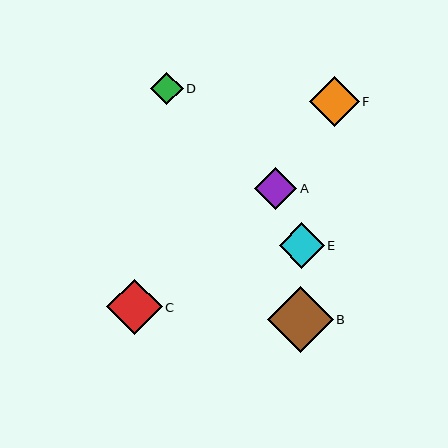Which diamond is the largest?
Diamond B is the largest with a size of approximately 66 pixels.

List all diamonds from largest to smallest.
From largest to smallest: B, C, F, E, A, D.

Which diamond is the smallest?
Diamond D is the smallest with a size of approximately 33 pixels.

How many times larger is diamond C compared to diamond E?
Diamond C is approximately 1.2 times the size of diamond E.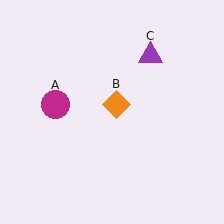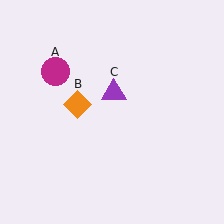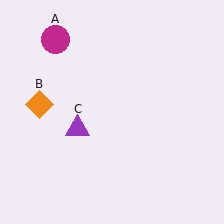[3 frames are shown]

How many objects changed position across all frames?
3 objects changed position: magenta circle (object A), orange diamond (object B), purple triangle (object C).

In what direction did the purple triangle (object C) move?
The purple triangle (object C) moved down and to the left.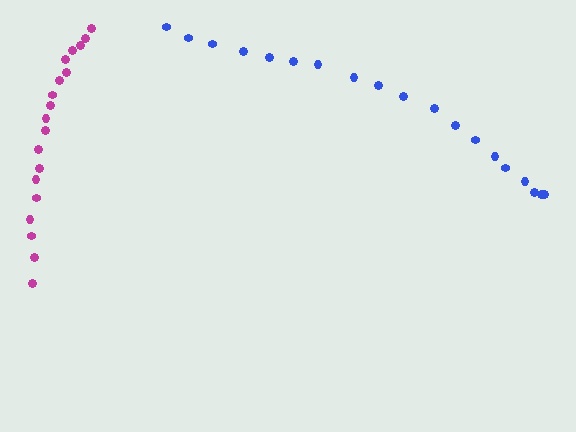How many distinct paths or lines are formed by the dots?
There are 2 distinct paths.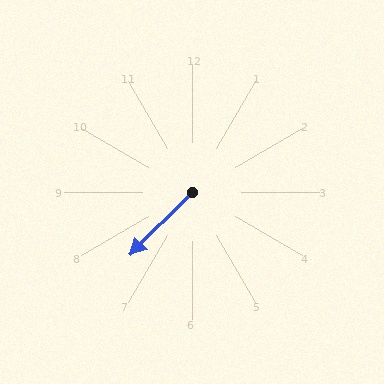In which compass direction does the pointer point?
Southwest.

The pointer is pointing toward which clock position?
Roughly 7 o'clock.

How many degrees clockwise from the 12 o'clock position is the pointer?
Approximately 225 degrees.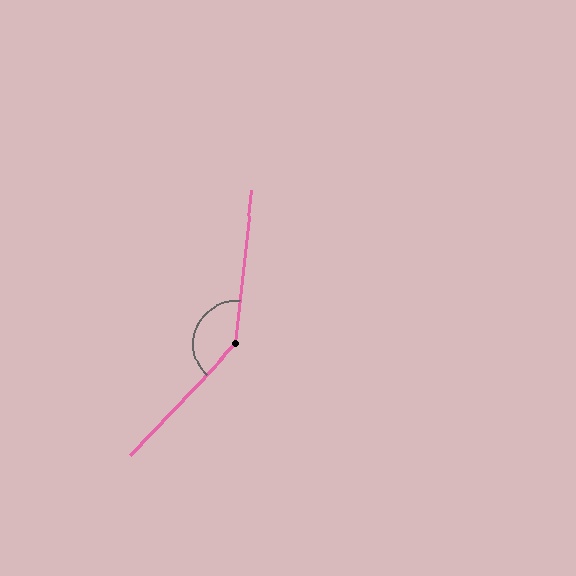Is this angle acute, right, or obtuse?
It is obtuse.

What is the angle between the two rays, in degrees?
Approximately 143 degrees.